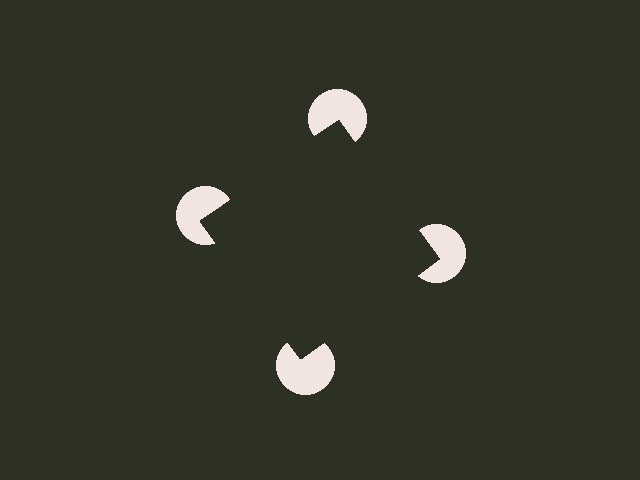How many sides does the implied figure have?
4 sides.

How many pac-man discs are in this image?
There are 4 — one at each vertex of the illusory square.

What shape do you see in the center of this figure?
An illusory square — its edges are inferred from the aligned wedge cuts in the pac-man discs, not physically drawn.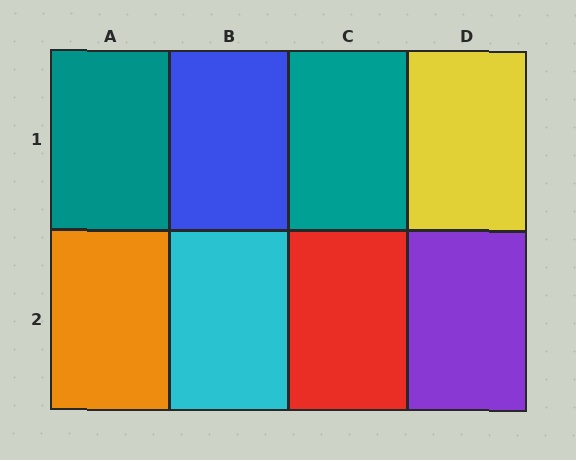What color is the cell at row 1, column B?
Blue.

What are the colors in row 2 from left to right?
Orange, cyan, red, purple.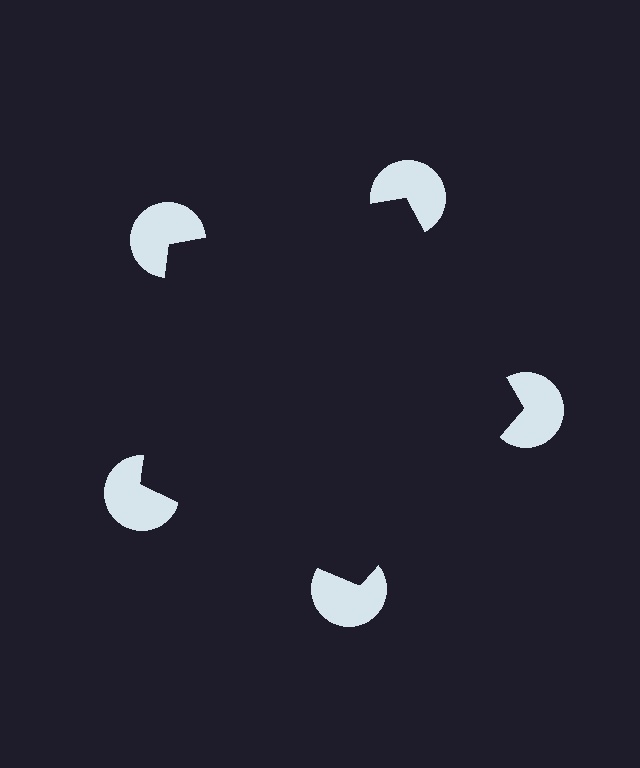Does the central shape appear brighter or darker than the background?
It typically appears slightly darker than the background, even though no actual brightness change is drawn.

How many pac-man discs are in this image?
There are 5 — one at each vertex of the illusory pentagon.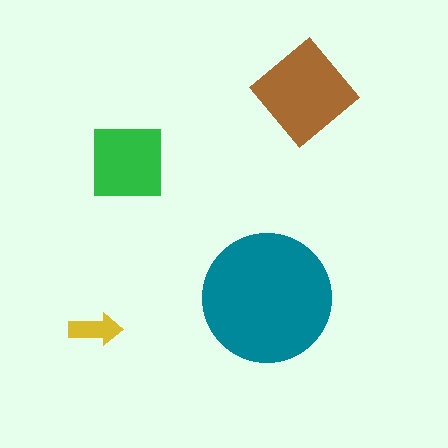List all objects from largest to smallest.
The teal circle, the brown diamond, the green square, the yellow arrow.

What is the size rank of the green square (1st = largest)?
3rd.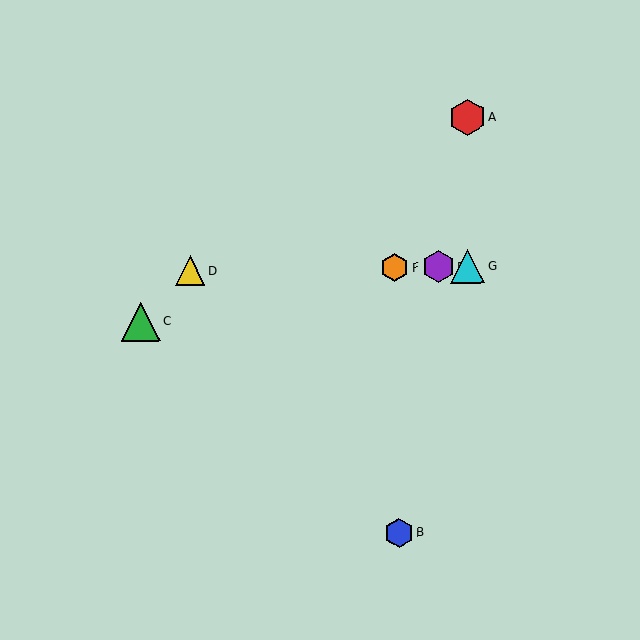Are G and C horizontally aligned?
No, G is at y≈266 and C is at y≈322.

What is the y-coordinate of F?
Object F is at y≈267.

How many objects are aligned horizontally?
4 objects (D, E, F, G) are aligned horizontally.